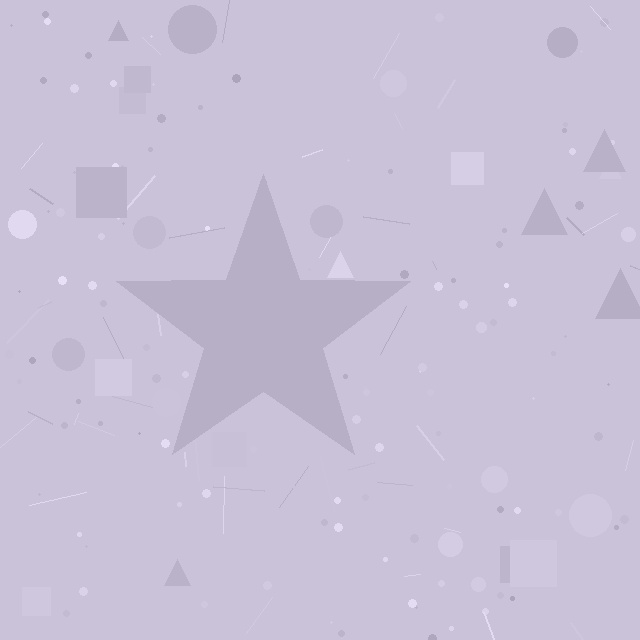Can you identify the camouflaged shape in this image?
The camouflaged shape is a star.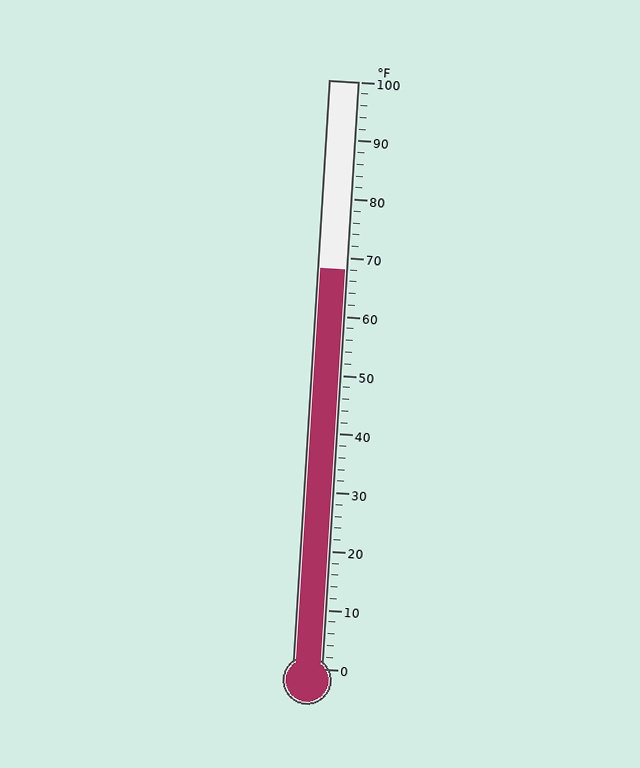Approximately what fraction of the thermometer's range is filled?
The thermometer is filled to approximately 70% of its range.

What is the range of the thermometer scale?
The thermometer scale ranges from 0°F to 100°F.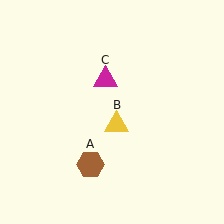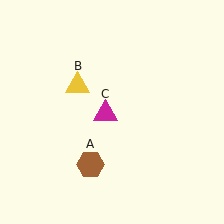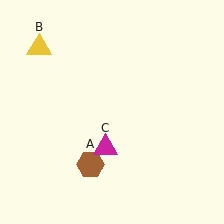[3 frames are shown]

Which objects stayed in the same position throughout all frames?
Brown hexagon (object A) remained stationary.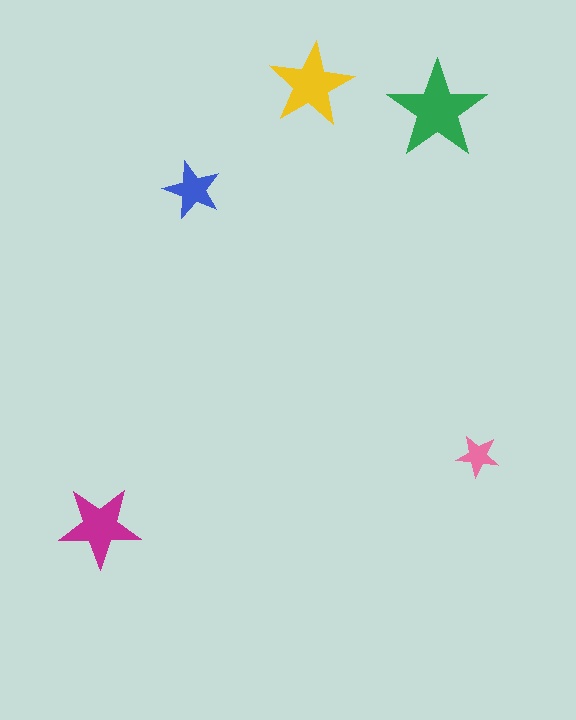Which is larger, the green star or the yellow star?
The green one.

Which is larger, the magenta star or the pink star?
The magenta one.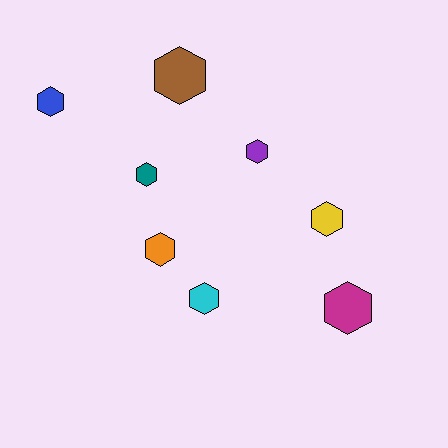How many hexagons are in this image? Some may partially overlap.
There are 8 hexagons.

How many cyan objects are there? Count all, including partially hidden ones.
There is 1 cyan object.